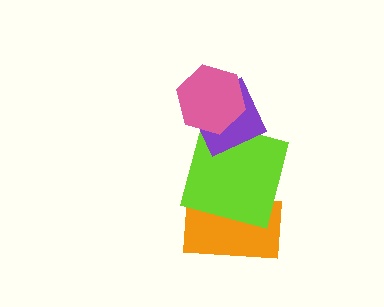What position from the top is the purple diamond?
The purple diamond is 2nd from the top.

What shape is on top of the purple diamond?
The pink hexagon is on top of the purple diamond.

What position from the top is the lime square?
The lime square is 3rd from the top.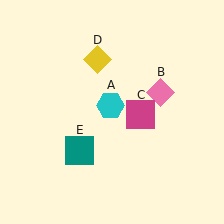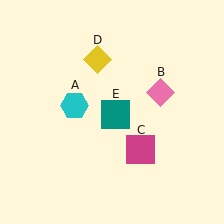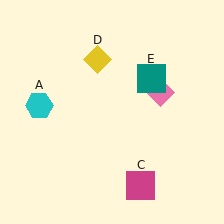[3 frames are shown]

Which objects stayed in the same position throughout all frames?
Pink diamond (object B) and yellow diamond (object D) remained stationary.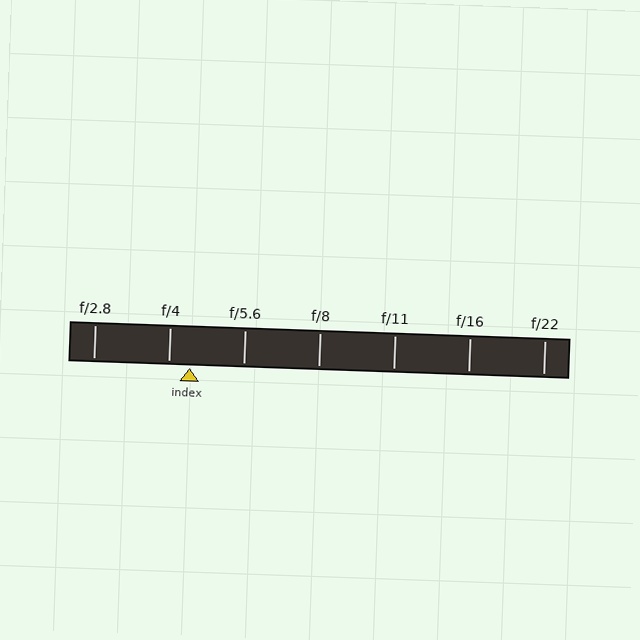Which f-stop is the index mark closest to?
The index mark is closest to f/4.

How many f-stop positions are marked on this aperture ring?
There are 7 f-stop positions marked.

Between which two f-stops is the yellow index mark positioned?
The index mark is between f/4 and f/5.6.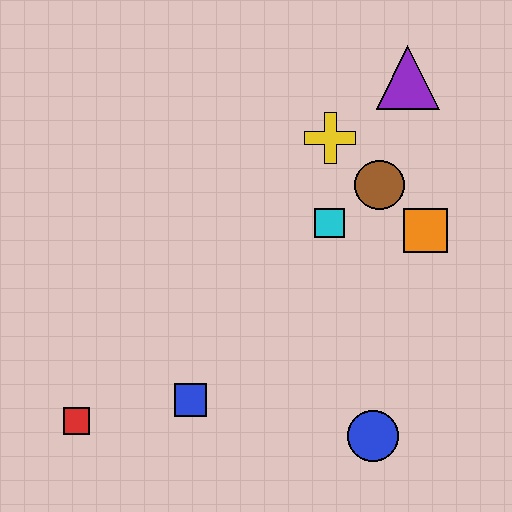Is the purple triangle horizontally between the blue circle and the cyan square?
No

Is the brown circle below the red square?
No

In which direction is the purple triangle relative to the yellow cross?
The purple triangle is to the right of the yellow cross.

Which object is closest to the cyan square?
The brown circle is closest to the cyan square.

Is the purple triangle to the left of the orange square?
Yes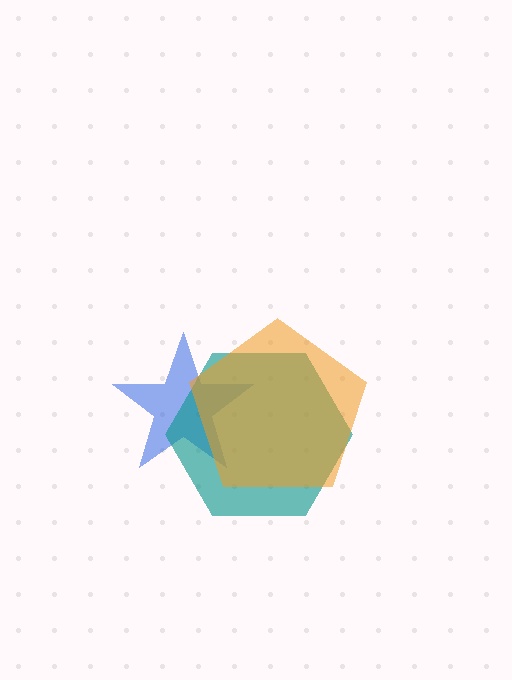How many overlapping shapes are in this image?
There are 3 overlapping shapes in the image.